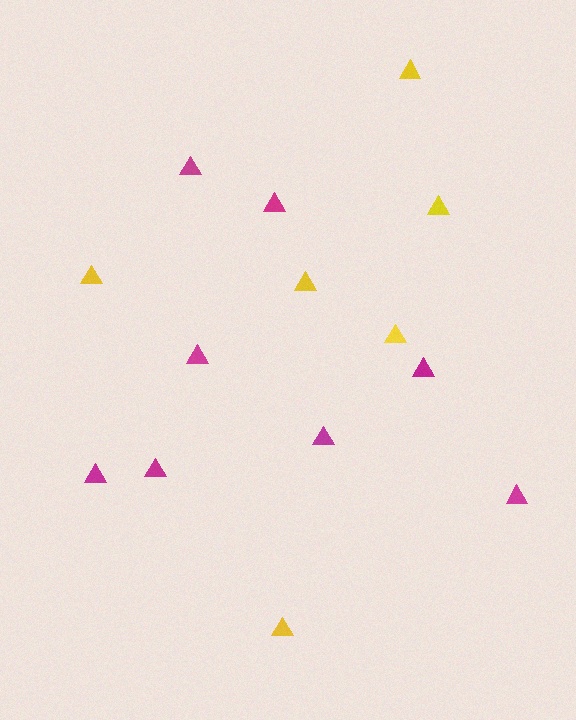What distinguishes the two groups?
There are 2 groups: one group of yellow triangles (6) and one group of magenta triangles (8).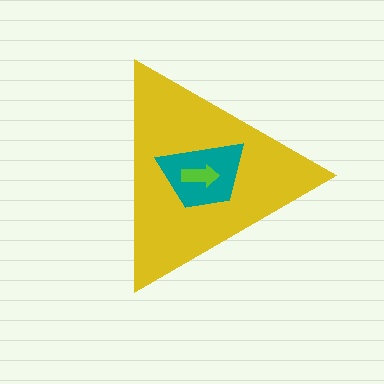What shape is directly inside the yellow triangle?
The teal trapezoid.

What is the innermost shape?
The lime arrow.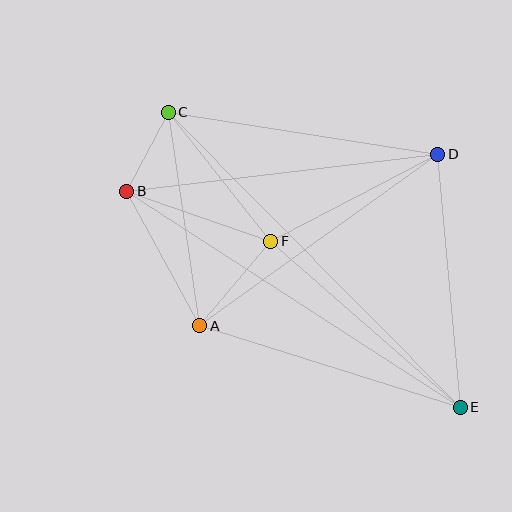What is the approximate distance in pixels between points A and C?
The distance between A and C is approximately 216 pixels.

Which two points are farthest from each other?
Points C and E are farthest from each other.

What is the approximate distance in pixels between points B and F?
The distance between B and F is approximately 153 pixels.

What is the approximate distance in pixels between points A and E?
The distance between A and E is approximately 273 pixels.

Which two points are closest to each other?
Points B and C are closest to each other.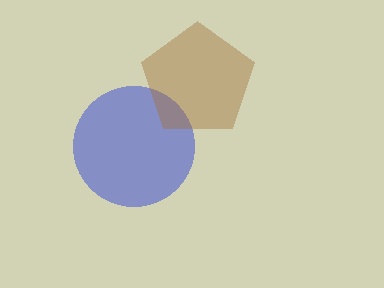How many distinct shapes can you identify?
There are 2 distinct shapes: a blue circle, a brown pentagon.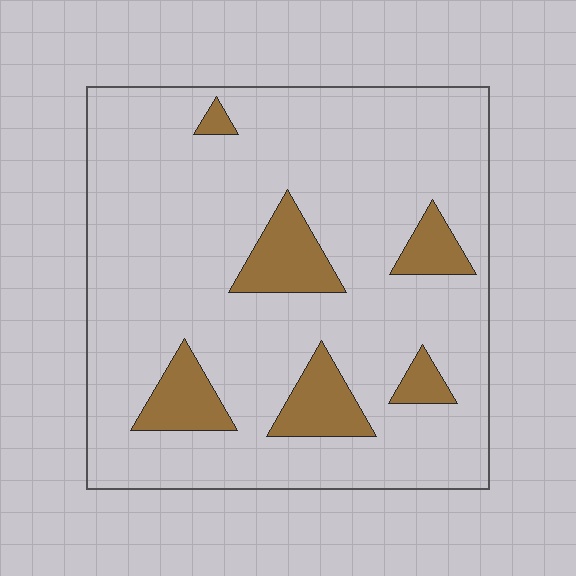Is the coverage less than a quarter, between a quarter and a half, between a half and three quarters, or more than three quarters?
Less than a quarter.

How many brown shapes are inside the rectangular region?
6.